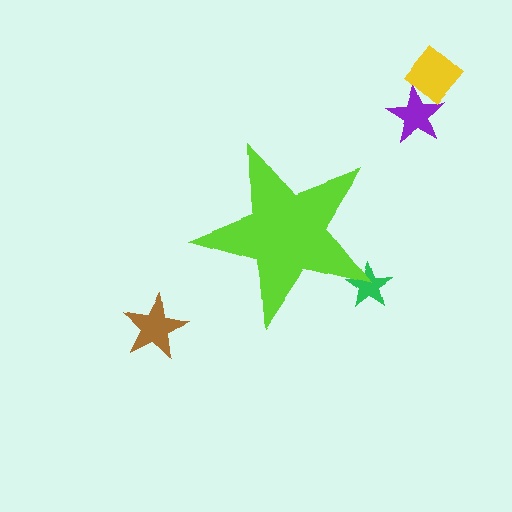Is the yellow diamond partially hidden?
No, the yellow diamond is fully visible.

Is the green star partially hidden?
Yes, the green star is partially hidden behind the lime star.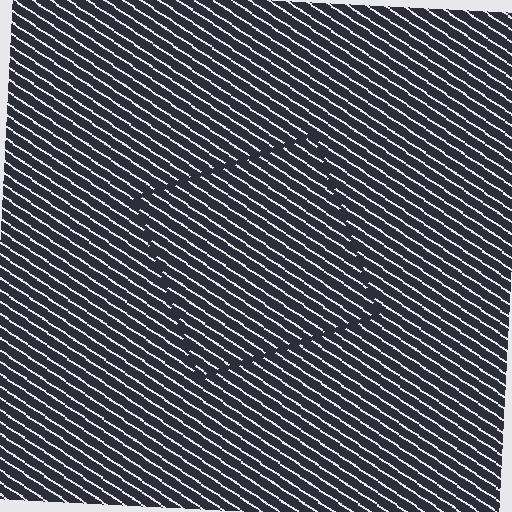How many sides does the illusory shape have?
4 sides — the line-ends trace a square.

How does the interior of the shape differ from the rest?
The interior of the shape contains the same grating, shifted by half a period — the contour is defined by the phase discontinuity where line-ends from the inner and outer gratings abut.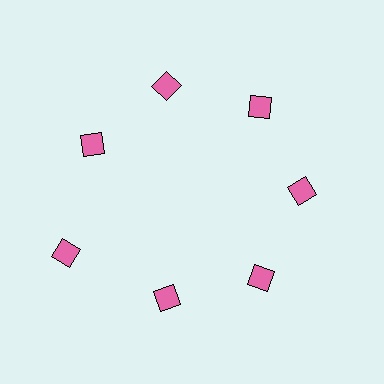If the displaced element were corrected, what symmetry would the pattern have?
It would have 7-fold rotational symmetry — the pattern would map onto itself every 51 degrees.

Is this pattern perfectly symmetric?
No. The 7 pink diamonds are arranged in a ring, but one element near the 8 o'clock position is pushed outward from the center, breaking the 7-fold rotational symmetry.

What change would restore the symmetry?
The symmetry would be restored by moving it inward, back onto the ring so that all 7 diamonds sit at equal angles and equal distance from the center.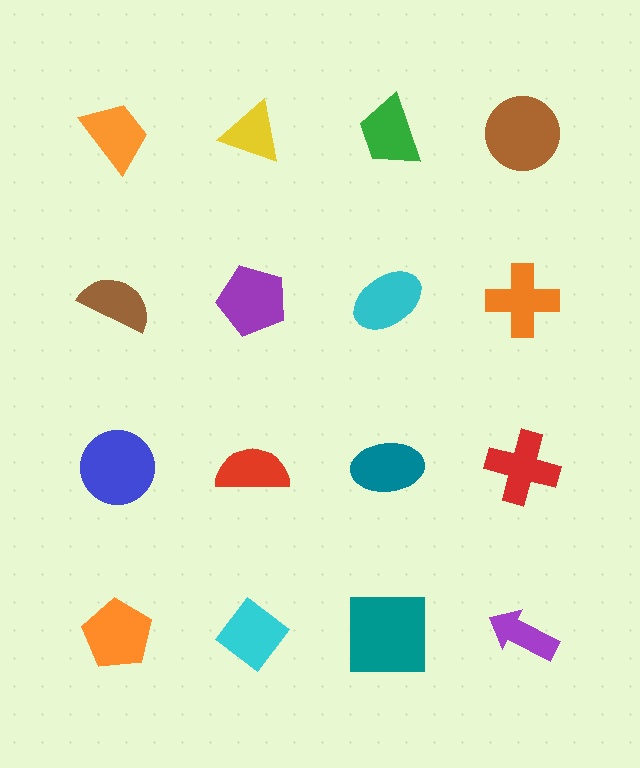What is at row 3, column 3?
A teal ellipse.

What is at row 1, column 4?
A brown circle.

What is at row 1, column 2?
A yellow triangle.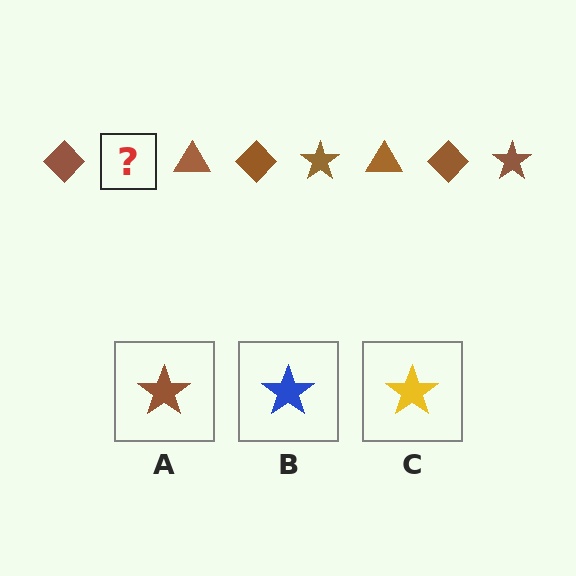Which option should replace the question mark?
Option A.